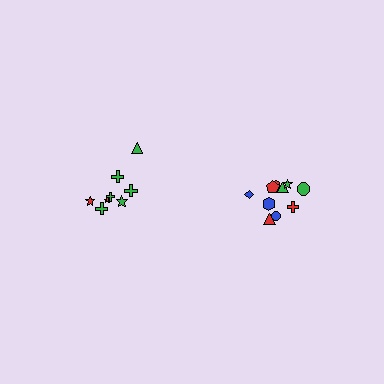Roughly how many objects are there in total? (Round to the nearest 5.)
Roughly 20 objects in total.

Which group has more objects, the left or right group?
The right group.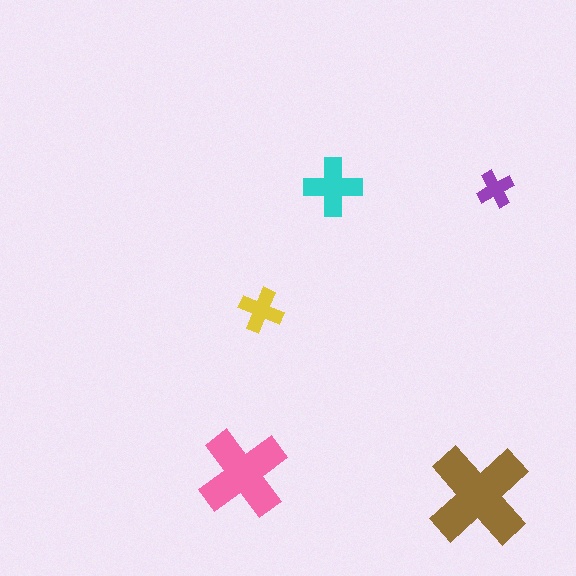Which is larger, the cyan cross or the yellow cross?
The cyan one.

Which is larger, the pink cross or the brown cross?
The brown one.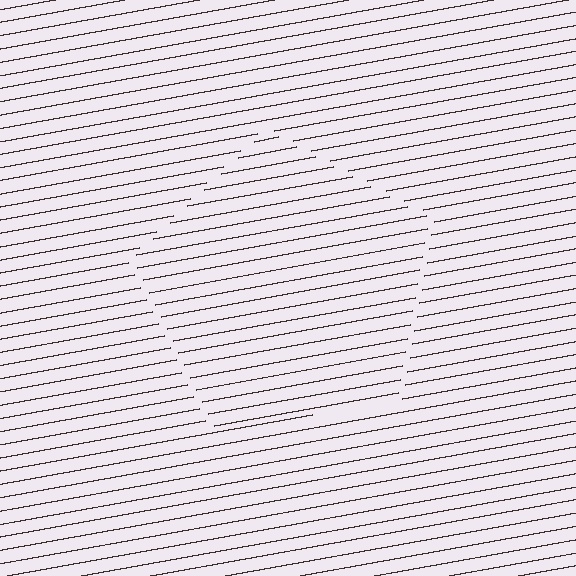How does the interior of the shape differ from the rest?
The interior of the shape contains the same grating, shifted by half a period — the contour is defined by the phase discontinuity where line-ends from the inner and outer gratings abut.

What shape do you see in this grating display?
An illusory pentagon. The interior of the shape contains the same grating, shifted by half a period — the contour is defined by the phase discontinuity where line-ends from the inner and outer gratings abut.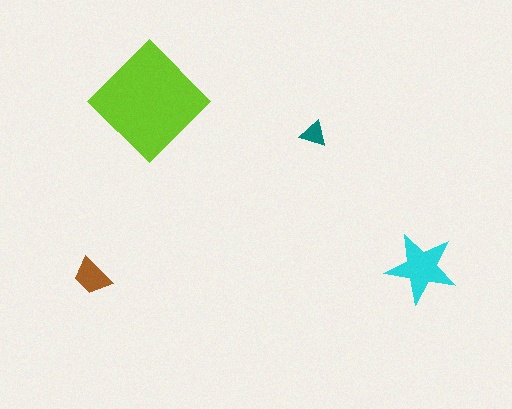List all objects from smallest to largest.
The teal triangle, the brown trapezoid, the cyan star, the lime diamond.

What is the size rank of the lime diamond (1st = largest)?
1st.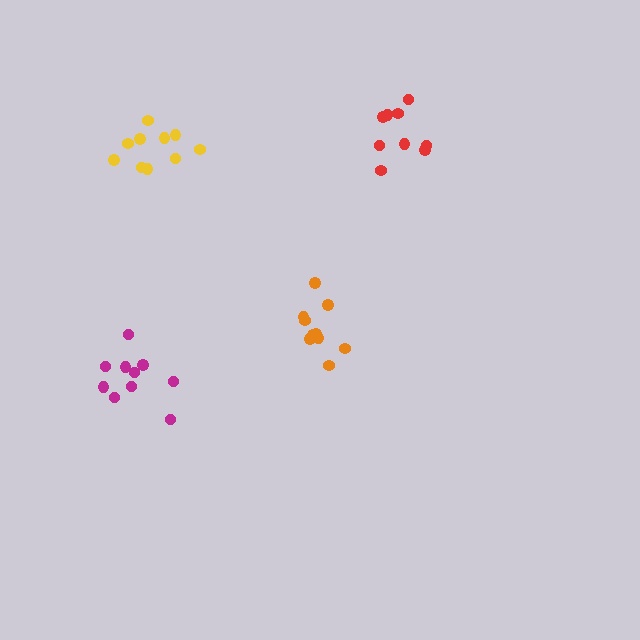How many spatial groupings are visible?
There are 4 spatial groupings.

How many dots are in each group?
Group 1: 9 dots, Group 2: 10 dots, Group 3: 10 dots, Group 4: 10 dots (39 total).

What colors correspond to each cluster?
The clusters are colored: red, orange, yellow, magenta.